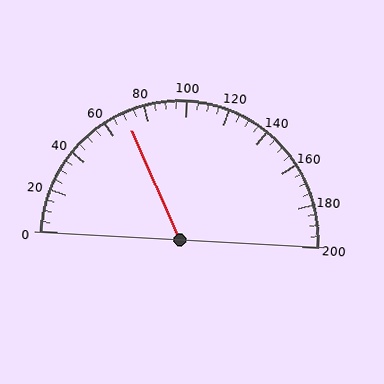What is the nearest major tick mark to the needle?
The nearest major tick mark is 80.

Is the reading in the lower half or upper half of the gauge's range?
The reading is in the lower half of the range (0 to 200).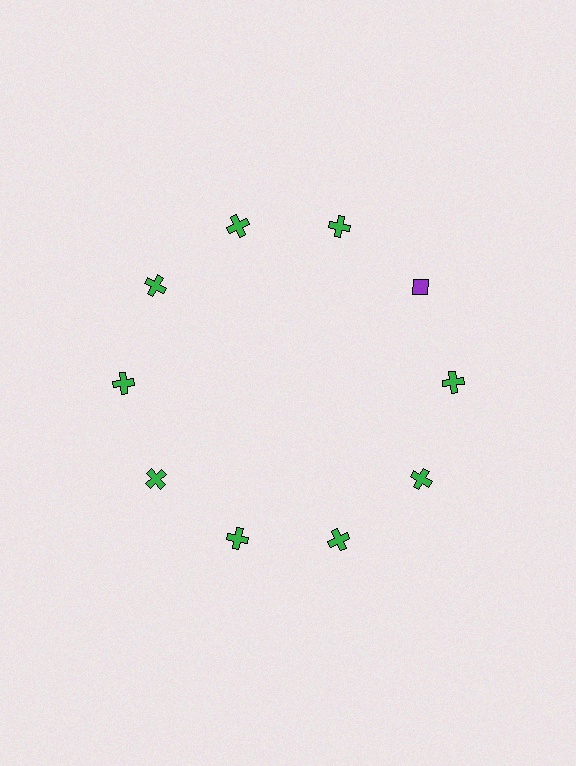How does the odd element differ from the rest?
It differs in both color (purple instead of green) and shape (diamond instead of cross).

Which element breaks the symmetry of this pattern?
The purple diamond at roughly the 2 o'clock position breaks the symmetry. All other shapes are green crosses.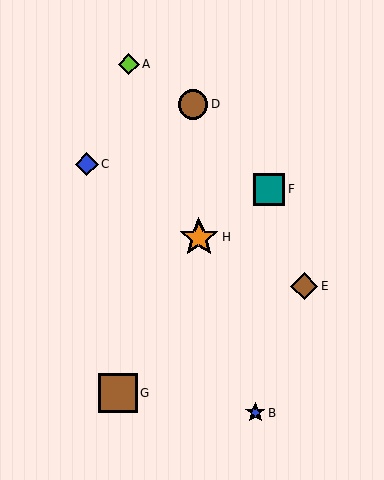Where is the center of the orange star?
The center of the orange star is at (199, 237).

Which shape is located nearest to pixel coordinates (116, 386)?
The brown square (labeled G) at (118, 393) is nearest to that location.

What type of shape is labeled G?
Shape G is a brown square.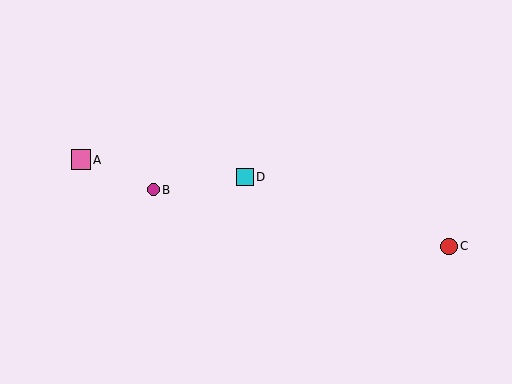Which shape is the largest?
The pink square (labeled A) is the largest.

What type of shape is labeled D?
Shape D is a cyan square.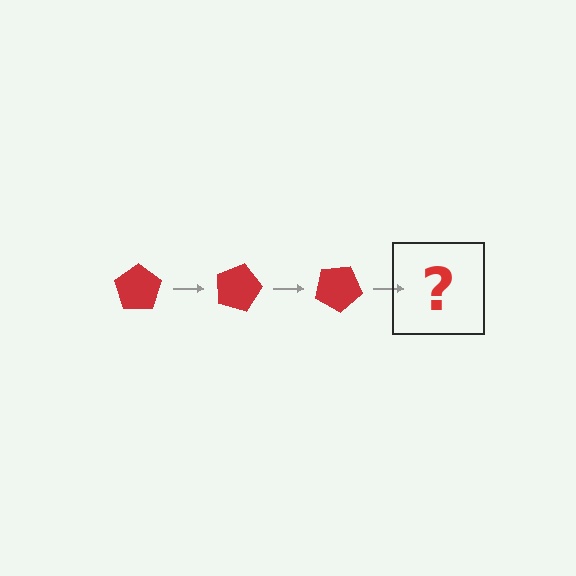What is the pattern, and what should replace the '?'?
The pattern is that the pentagon rotates 15 degrees each step. The '?' should be a red pentagon rotated 45 degrees.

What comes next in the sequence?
The next element should be a red pentagon rotated 45 degrees.